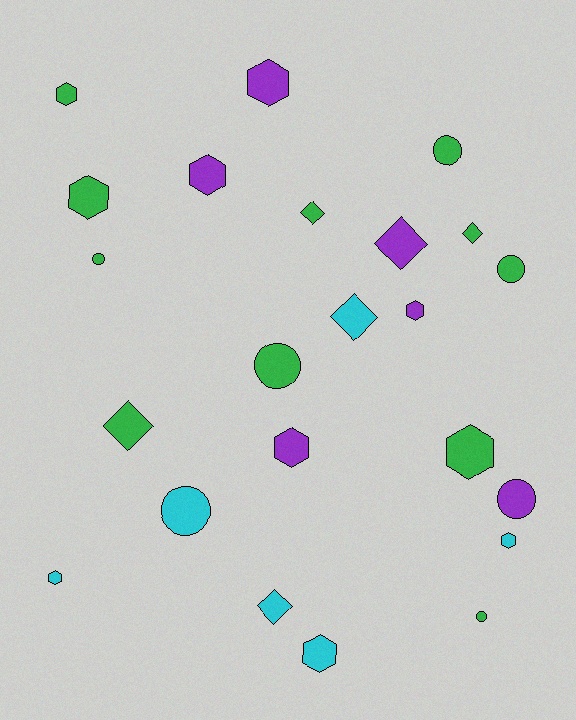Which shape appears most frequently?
Hexagon, with 10 objects.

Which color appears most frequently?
Green, with 11 objects.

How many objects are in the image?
There are 23 objects.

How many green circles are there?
There are 5 green circles.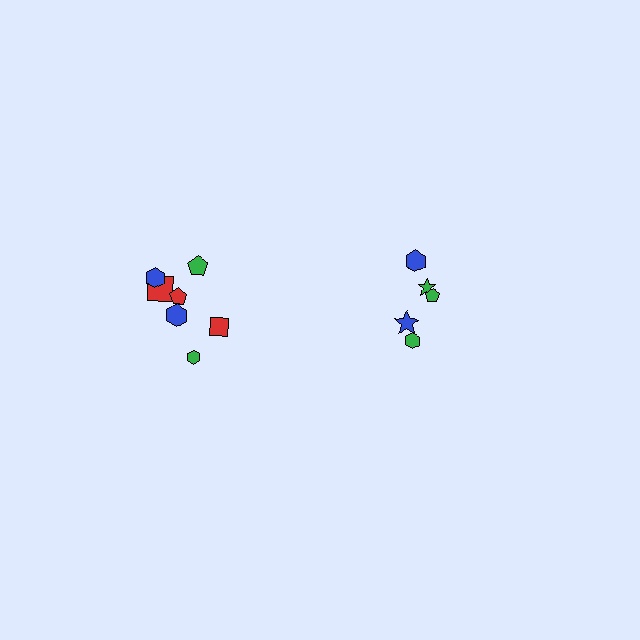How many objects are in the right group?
There are 5 objects.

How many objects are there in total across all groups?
There are 12 objects.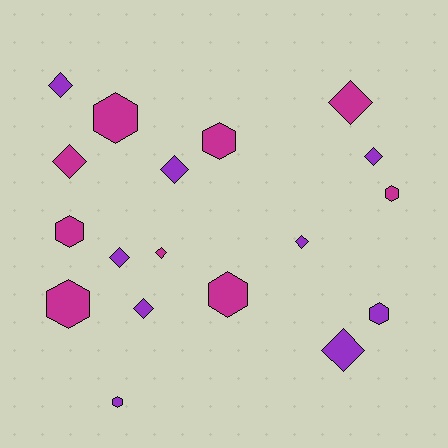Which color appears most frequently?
Magenta, with 9 objects.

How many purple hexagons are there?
There are 2 purple hexagons.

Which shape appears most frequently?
Diamond, with 10 objects.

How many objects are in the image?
There are 18 objects.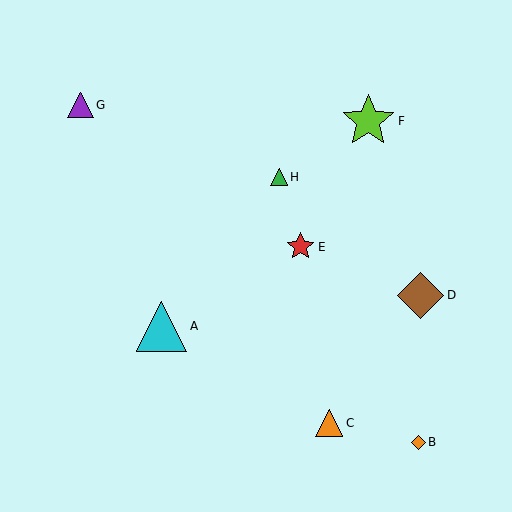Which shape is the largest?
The lime star (labeled F) is the largest.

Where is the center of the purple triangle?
The center of the purple triangle is at (80, 105).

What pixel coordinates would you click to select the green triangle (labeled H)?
Click at (279, 177) to select the green triangle H.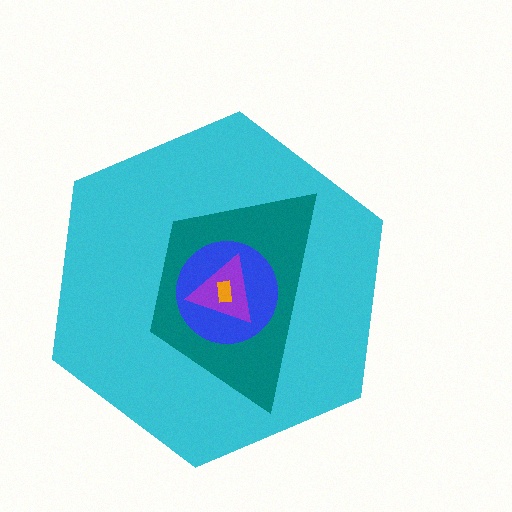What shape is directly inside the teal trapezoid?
The blue circle.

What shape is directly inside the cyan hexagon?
The teal trapezoid.